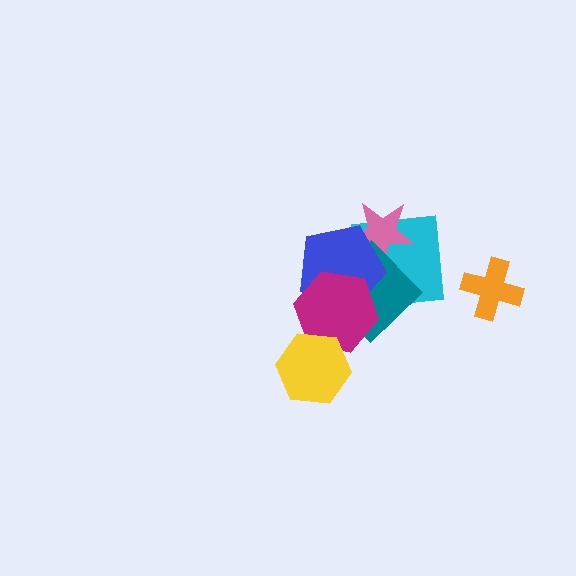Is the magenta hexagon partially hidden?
Yes, it is partially covered by another shape.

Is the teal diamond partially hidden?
Yes, it is partially covered by another shape.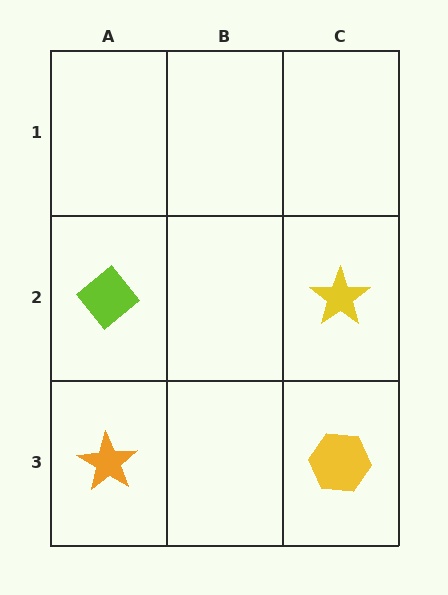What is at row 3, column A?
An orange star.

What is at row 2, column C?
A yellow star.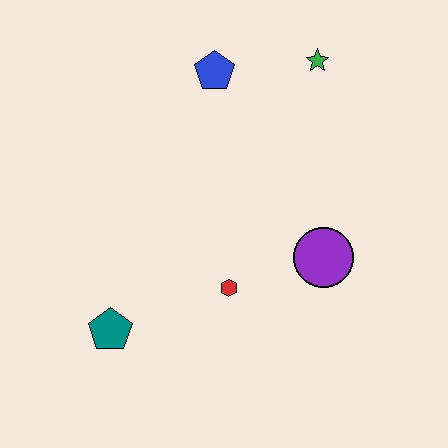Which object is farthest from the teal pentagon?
The green star is farthest from the teal pentagon.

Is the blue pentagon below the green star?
Yes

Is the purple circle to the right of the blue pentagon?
Yes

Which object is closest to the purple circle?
The red hexagon is closest to the purple circle.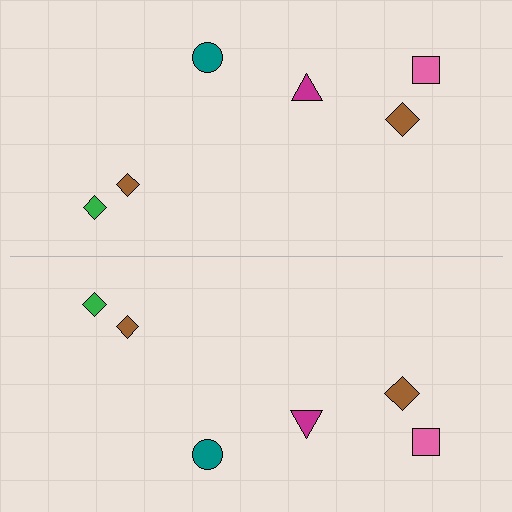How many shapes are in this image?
There are 12 shapes in this image.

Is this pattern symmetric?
Yes, this pattern has bilateral (reflection) symmetry.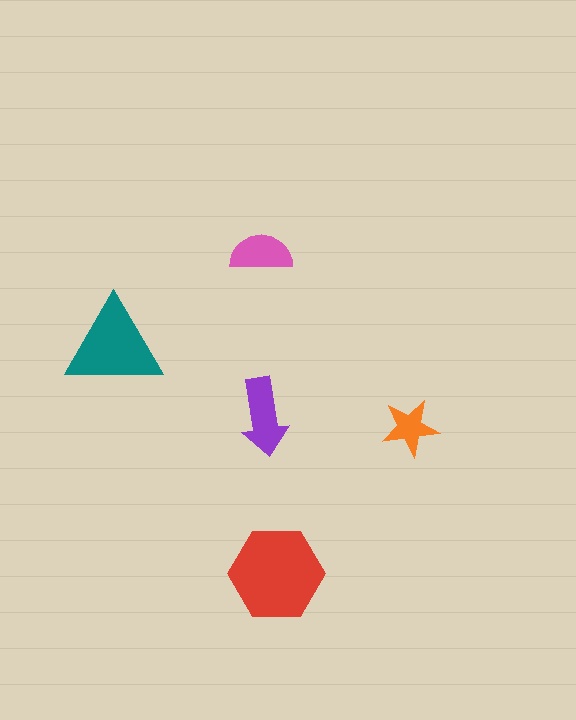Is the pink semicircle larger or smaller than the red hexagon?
Smaller.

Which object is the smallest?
The orange star.